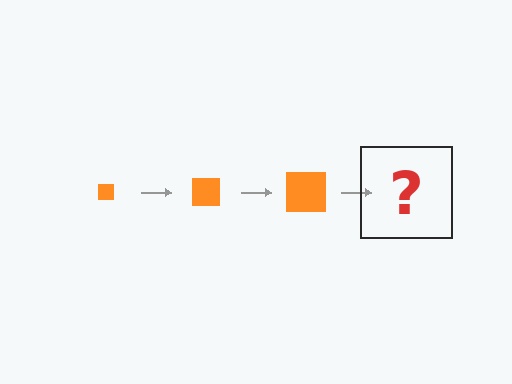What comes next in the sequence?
The next element should be an orange square, larger than the previous one.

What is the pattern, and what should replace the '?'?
The pattern is that the square gets progressively larger each step. The '?' should be an orange square, larger than the previous one.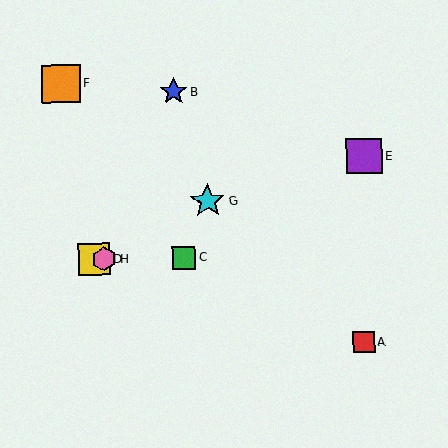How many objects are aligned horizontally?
3 objects (C, D, H) are aligned horizontally.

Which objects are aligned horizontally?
Objects C, D, H are aligned horizontally.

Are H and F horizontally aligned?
No, H is at y≈259 and F is at y≈84.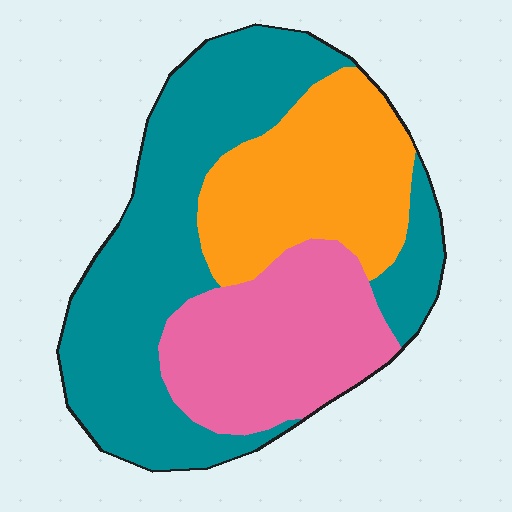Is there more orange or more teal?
Teal.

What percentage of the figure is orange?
Orange takes up about one quarter (1/4) of the figure.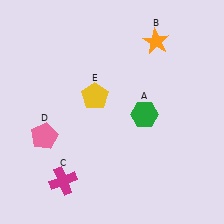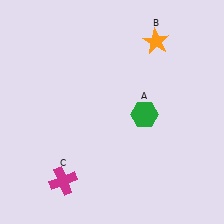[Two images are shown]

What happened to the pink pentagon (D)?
The pink pentagon (D) was removed in Image 2. It was in the bottom-left area of Image 1.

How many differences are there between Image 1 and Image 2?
There are 2 differences between the two images.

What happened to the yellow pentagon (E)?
The yellow pentagon (E) was removed in Image 2. It was in the top-left area of Image 1.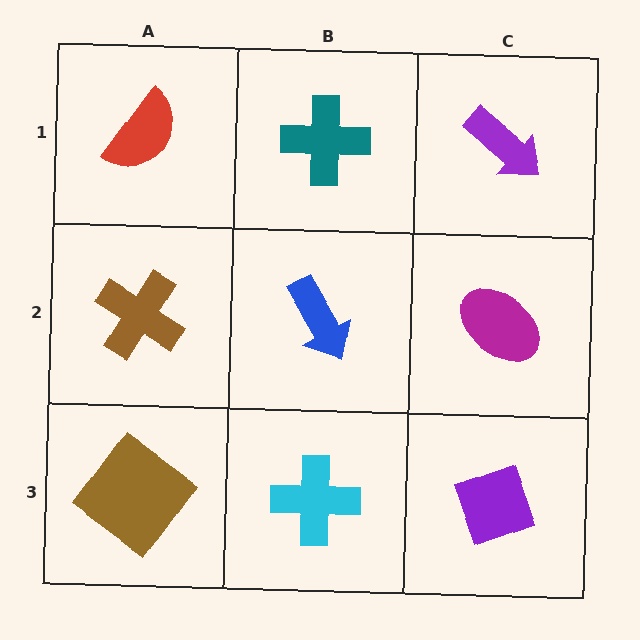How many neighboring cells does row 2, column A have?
3.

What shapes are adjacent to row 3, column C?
A magenta ellipse (row 2, column C), a cyan cross (row 3, column B).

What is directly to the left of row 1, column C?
A teal cross.